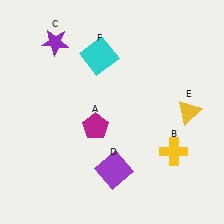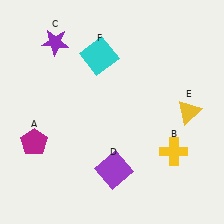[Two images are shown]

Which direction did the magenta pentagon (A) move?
The magenta pentagon (A) moved left.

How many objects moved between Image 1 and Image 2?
1 object moved between the two images.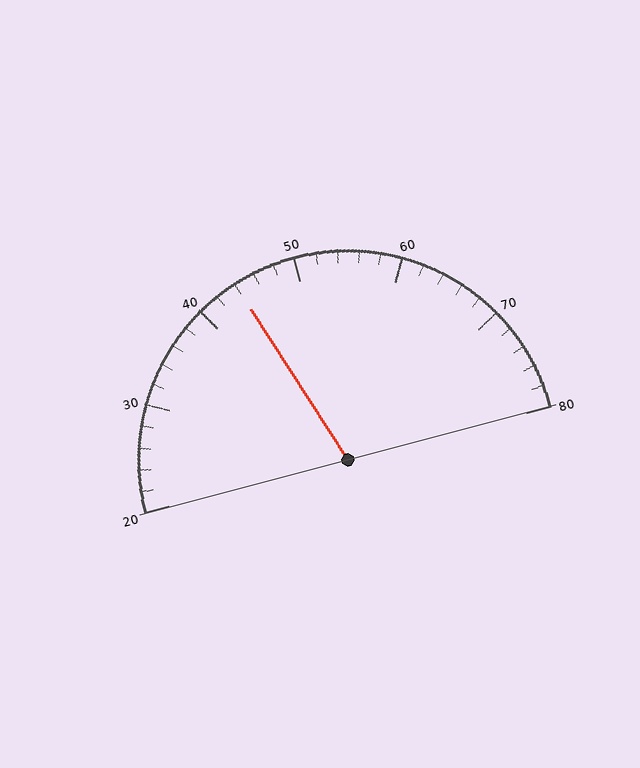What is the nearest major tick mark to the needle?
The nearest major tick mark is 40.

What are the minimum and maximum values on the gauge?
The gauge ranges from 20 to 80.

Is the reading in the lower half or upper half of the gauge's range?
The reading is in the lower half of the range (20 to 80).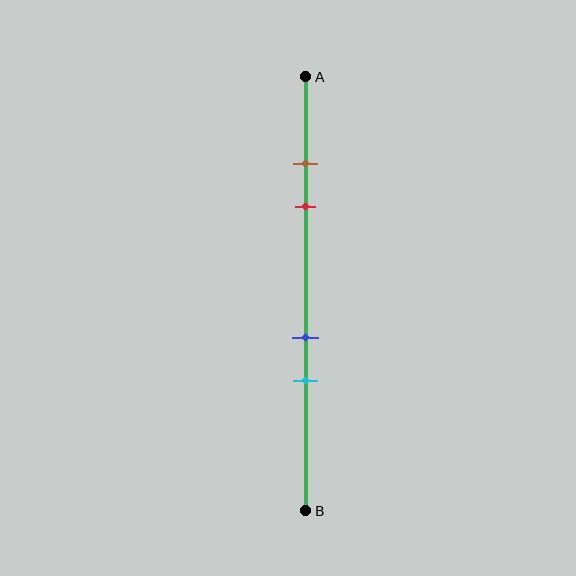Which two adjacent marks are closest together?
The brown and red marks are the closest adjacent pair.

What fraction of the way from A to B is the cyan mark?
The cyan mark is approximately 70% (0.7) of the way from A to B.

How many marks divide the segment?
There are 4 marks dividing the segment.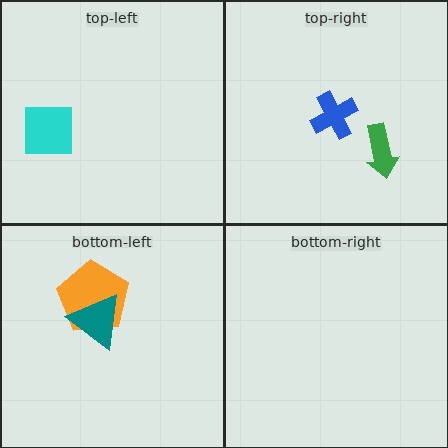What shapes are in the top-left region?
The cyan square.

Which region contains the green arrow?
The top-right region.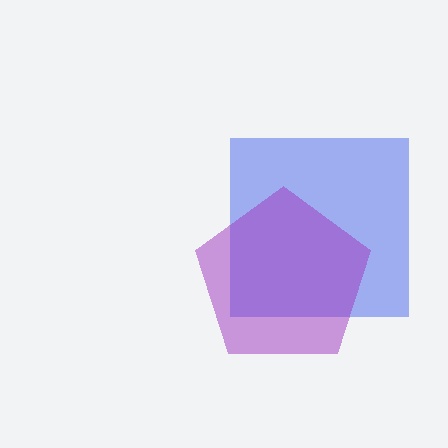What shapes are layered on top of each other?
The layered shapes are: a blue square, a purple pentagon.